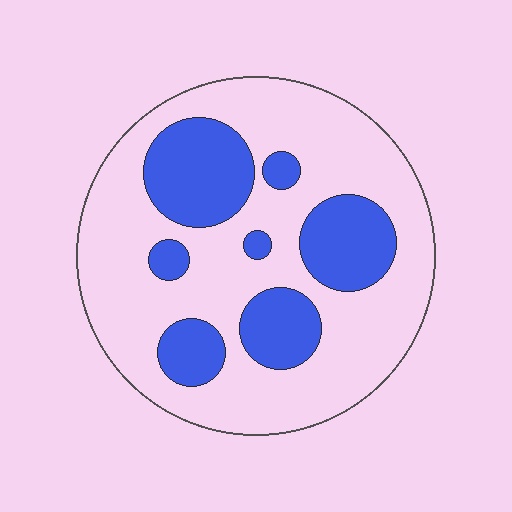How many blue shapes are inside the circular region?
7.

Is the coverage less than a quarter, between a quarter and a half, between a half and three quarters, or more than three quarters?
Between a quarter and a half.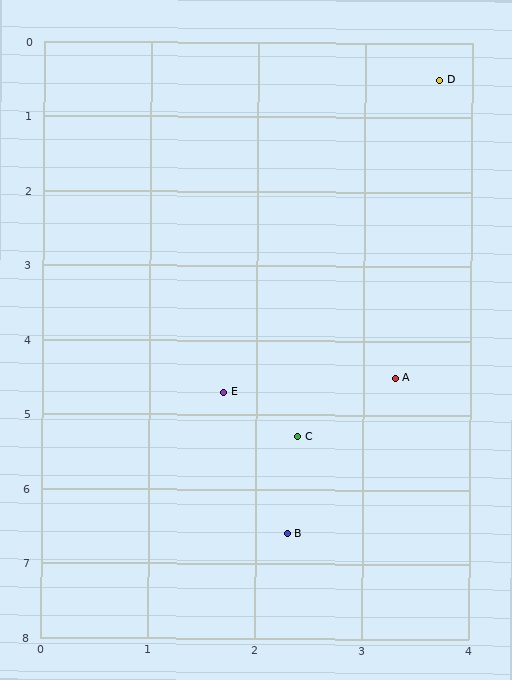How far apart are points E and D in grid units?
Points E and D are about 4.7 grid units apart.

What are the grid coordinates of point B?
Point B is at approximately (2.3, 6.6).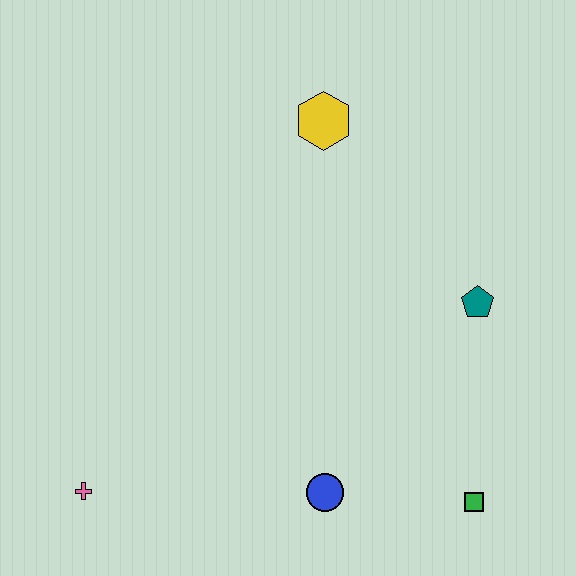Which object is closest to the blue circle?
The green square is closest to the blue circle.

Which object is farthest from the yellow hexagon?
The pink cross is farthest from the yellow hexagon.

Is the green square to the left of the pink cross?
No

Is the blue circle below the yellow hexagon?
Yes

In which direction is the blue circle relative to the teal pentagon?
The blue circle is below the teal pentagon.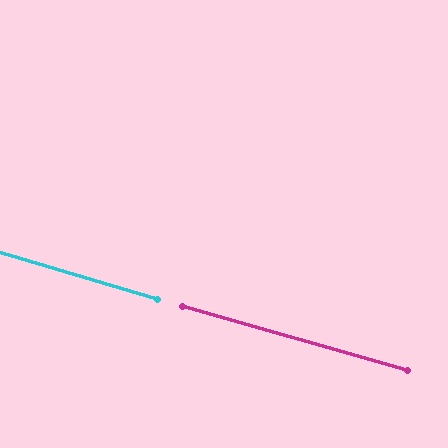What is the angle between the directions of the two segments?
Approximately 0 degrees.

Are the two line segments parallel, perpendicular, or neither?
Parallel — their directions differ by only 0.3°.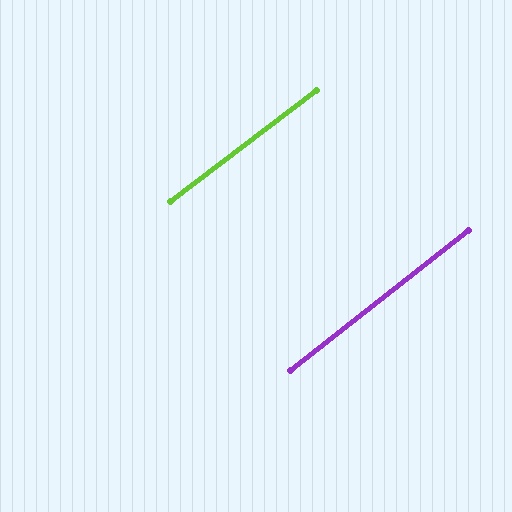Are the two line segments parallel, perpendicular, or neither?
Parallel — their directions differ by only 0.9°.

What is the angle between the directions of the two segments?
Approximately 1 degree.